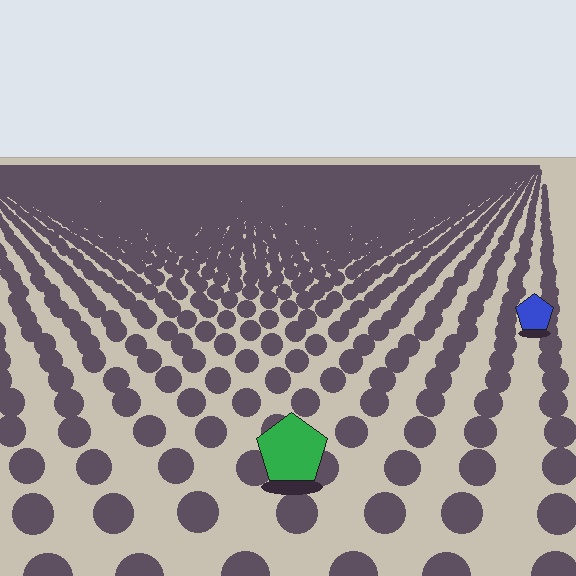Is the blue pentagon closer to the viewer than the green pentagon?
No. The green pentagon is closer — you can tell from the texture gradient: the ground texture is coarser near it.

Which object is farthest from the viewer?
The blue pentagon is farthest from the viewer. It appears smaller and the ground texture around it is denser.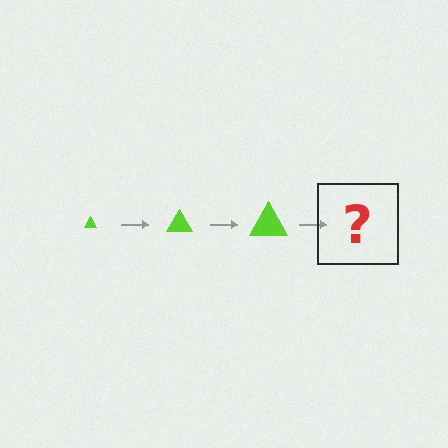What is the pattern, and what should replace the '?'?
The pattern is that the triangle gets progressively larger each step. The '?' should be a lime triangle, larger than the previous one.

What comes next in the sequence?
The next element should be a lime triangle, larger than the previous one.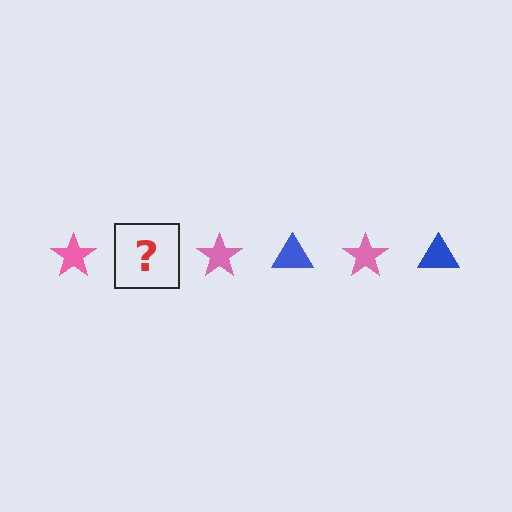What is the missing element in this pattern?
The missing element is a blue triangle.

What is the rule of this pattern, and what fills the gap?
The rule is that the pattern alternates between pink star and blue triangle. The gap should be filled with a blue triangle.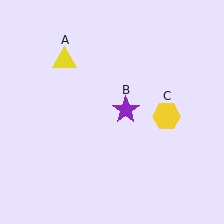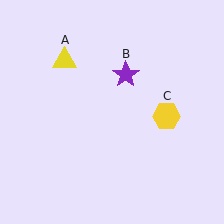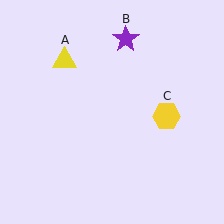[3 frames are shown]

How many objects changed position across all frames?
1 object changed position: purple star (object B).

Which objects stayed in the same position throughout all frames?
Yellow triangle (object A) and yellow hexagon (object C) remained stationary.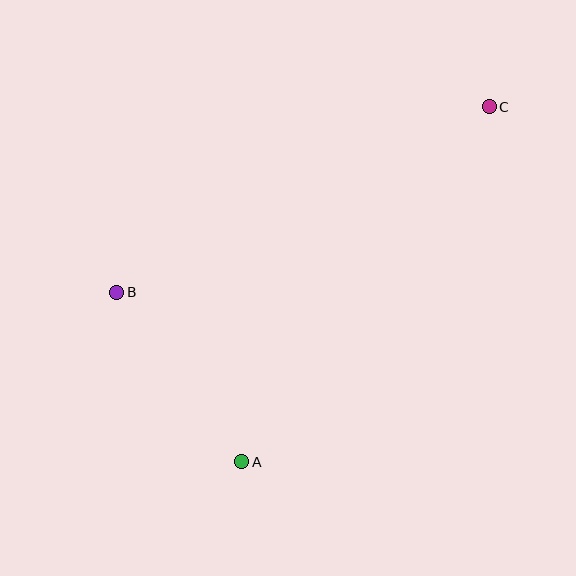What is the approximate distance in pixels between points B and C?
The distance between B and C is approximately 416 pixels.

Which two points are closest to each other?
Points A and B are closest to each other.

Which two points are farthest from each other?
Points A and C are farthest from each other.